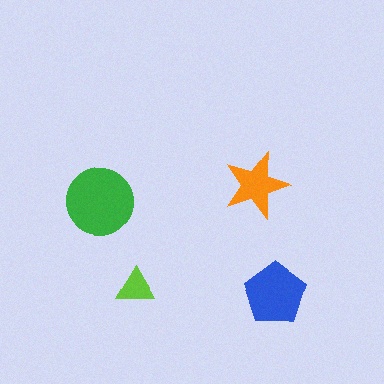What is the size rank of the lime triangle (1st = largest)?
4th.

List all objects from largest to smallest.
The green circle, the blue pentagon, the orange star, the lime triangle.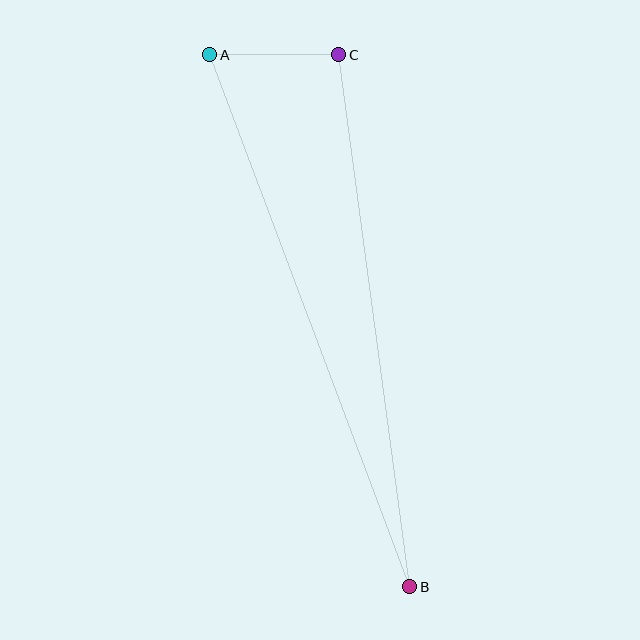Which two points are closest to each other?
Points A and C are closest to each other.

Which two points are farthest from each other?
Points A and B are farthest from each other.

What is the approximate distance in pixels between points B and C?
The distance between B and C is approximately 537 pixels.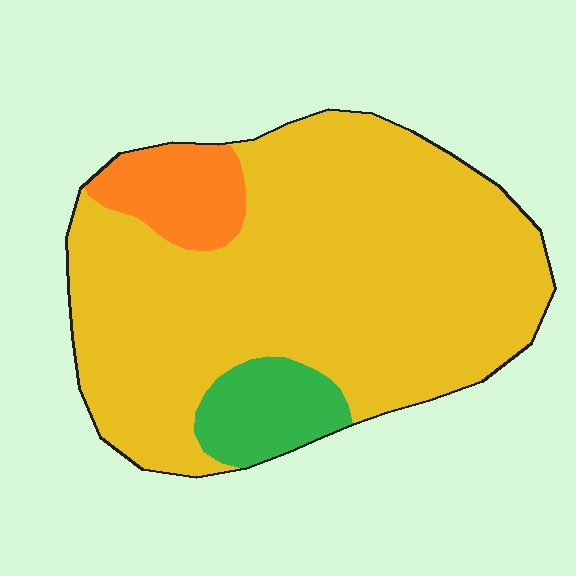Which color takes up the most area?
Yellow, at roughly 80%.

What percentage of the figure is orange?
Orange covers around 10% of the figure.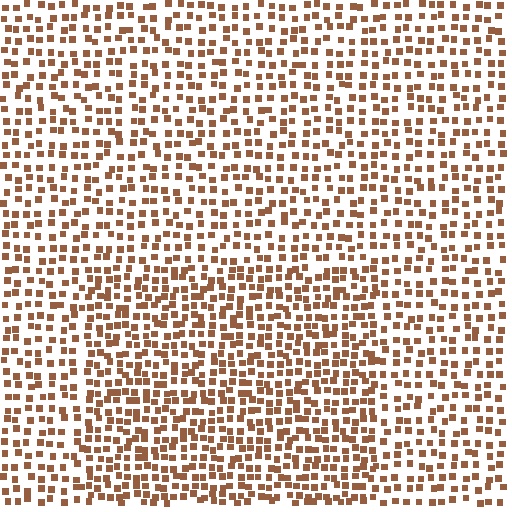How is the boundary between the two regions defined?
The boundary is defined by a change in element density (approximately 1.5x ratio). All elements are the same color, size, and shape.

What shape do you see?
I see a rectangle.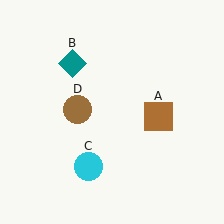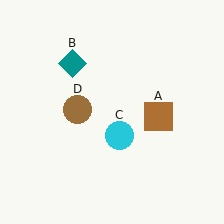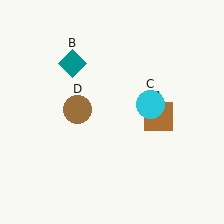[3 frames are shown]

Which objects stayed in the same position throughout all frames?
Brown square (object A) and teal diamond (object B) and brown circle (object D) remained stationary.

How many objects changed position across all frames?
1 object changed position: cyan circle (object C).